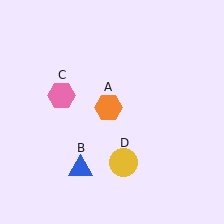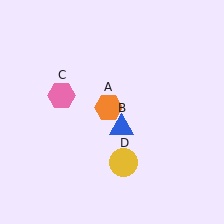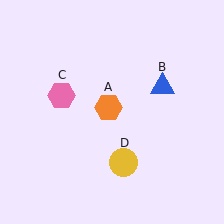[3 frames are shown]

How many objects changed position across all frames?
1 object changed position: blue triangle (object B).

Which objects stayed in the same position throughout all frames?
Orange hexagon (object A) and pink hexagon (object C) and yellow circle (object D) remained stationary.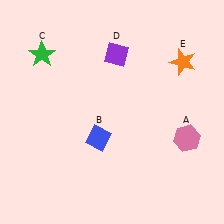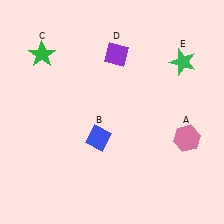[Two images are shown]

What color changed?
The star (E) changed from orange in Image 1 to green in Image 2.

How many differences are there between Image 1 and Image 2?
There is 1 difference between the two images.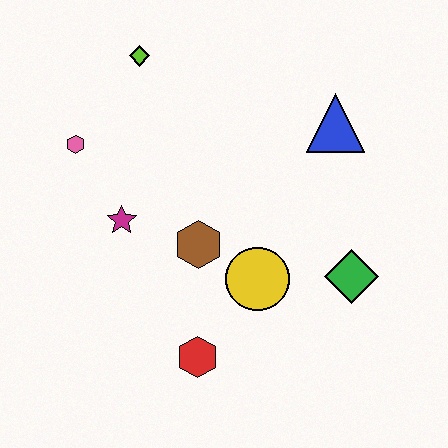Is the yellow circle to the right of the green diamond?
No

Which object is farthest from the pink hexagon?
The green diamond is farthest from the pink hexagon.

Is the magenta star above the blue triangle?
No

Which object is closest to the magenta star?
The brown hexagon is closest to the magenta star.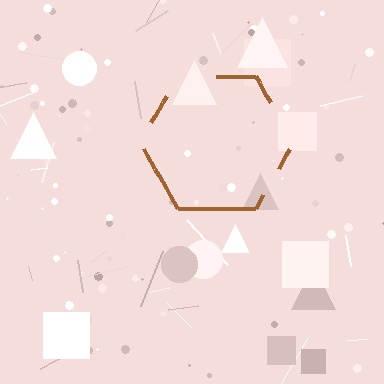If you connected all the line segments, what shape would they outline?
They would outline a hexagon.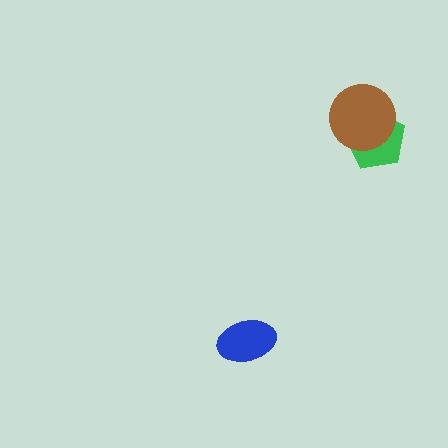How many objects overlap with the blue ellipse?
0 objects overlap with the blue ellipse.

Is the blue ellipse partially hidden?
No, no other shape covers it.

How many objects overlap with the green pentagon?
1 object overlaps with the green pentagon.